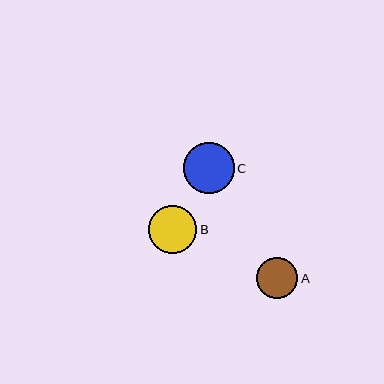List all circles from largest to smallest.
From largest to smallest: C, B, A.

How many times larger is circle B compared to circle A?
Circle B is approximately 1.1 times the size of circle A.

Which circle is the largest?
Circle C is the largest with a size of approximately 51 pixels.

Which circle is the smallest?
Circle A is the smallest with a size of approximately 42 pixels.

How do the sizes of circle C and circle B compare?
Circle C and circle B are approximately the same size.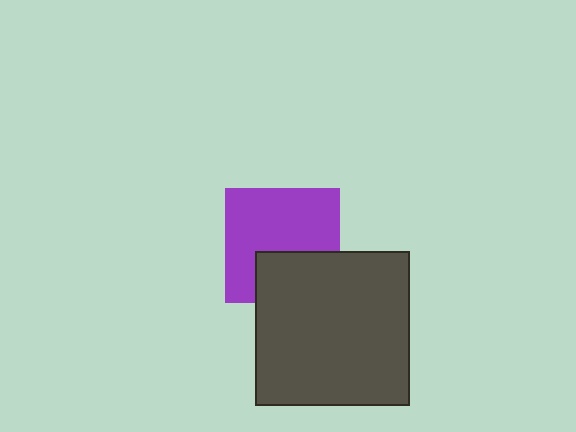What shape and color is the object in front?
The object in front is a dark gray square.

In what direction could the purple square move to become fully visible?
The purple square could move up. That would shift it out from behind the dark gray square entirely.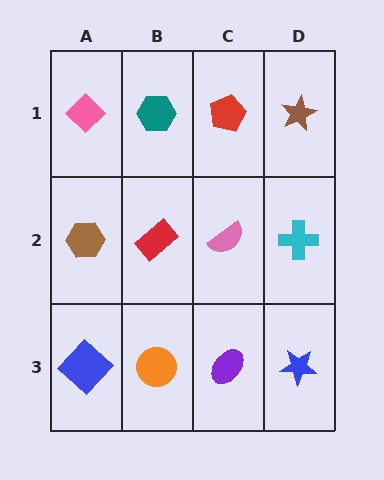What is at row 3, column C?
A purple ellipse.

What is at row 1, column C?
A red pentagon.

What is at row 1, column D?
A brown star.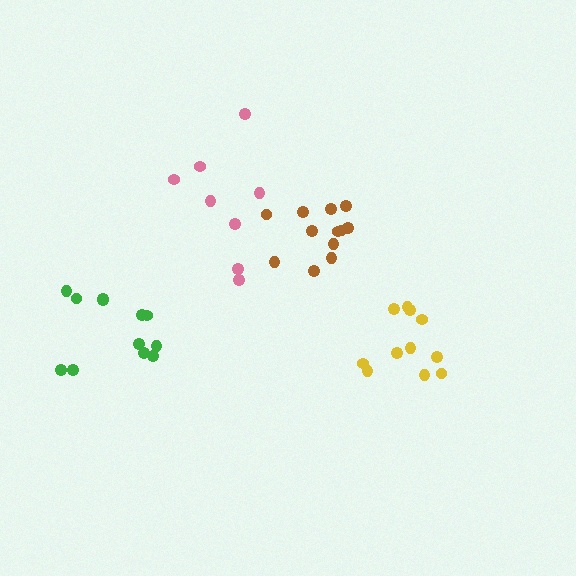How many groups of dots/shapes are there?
There are 4 groups.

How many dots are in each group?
Group 1: 12 dots, Group 2: 11 dots, Group 3: 12 dots, Group 4: 8 dots (43 total).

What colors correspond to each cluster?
The clusters are colored: brown, yellow, green, pink.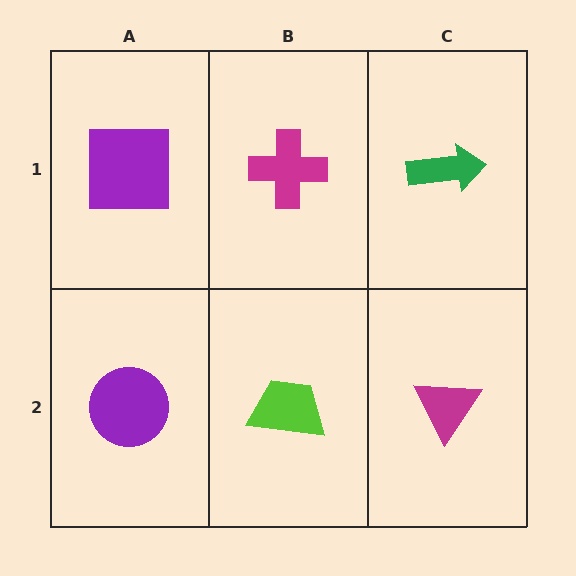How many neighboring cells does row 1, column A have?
2.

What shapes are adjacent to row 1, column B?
A lime trapezoid (row 2, column B), a purple square (row 1, column A), a green arrow (row 1, column C).